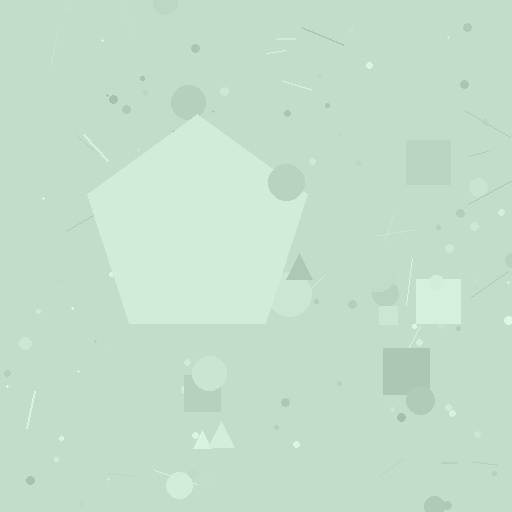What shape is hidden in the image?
A pentagon is hidden in the image.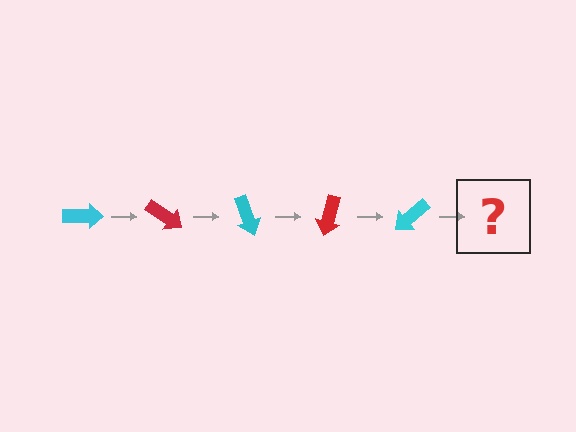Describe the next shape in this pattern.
It should be a red arrow, rotated 175 degrees from the start.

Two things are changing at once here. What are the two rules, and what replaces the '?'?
The two rules are that it rotates 35 degrees each step and the color cycles through cyan and red. The '?' should be a red arrow, rotated 175 degrees from the start.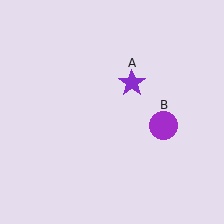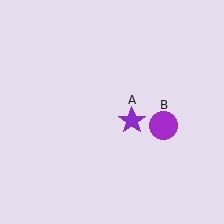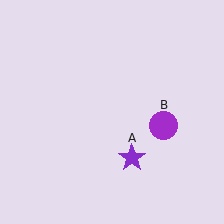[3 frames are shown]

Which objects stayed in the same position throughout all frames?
Purple circle (object B) remained stationary.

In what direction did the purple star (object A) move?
The purple star (object A) moved down.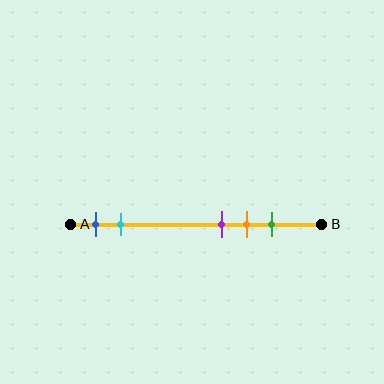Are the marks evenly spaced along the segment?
No, the marks are not evenly spaced.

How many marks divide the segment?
There are 5 marks dividing the segment.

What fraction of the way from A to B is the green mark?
The green mark is approximately 80% (0.8) of the way from A to B.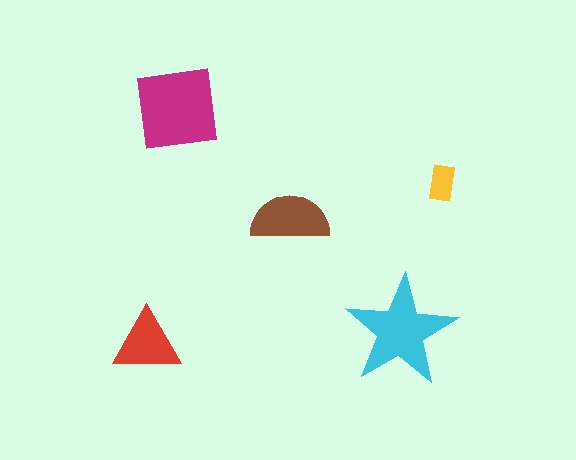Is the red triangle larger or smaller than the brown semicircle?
Smaller.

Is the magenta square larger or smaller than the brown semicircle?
Larger.